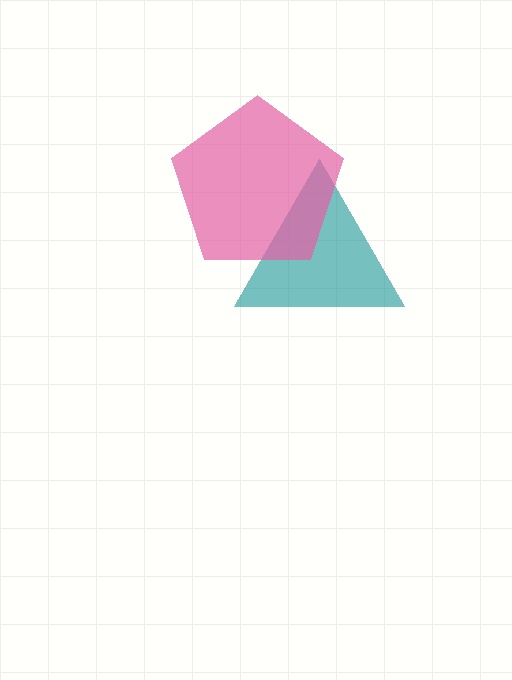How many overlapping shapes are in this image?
There are 2 overlapping shapes in the image.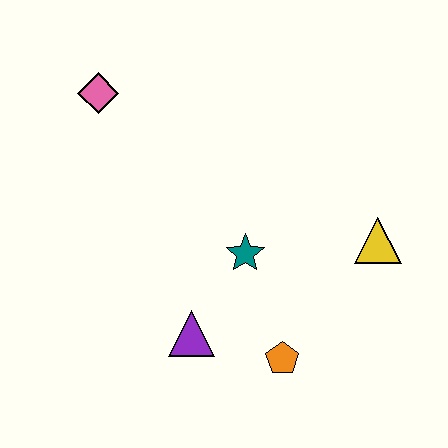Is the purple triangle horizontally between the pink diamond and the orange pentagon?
Yes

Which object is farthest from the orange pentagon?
The pink diamond is farthest from the orange pentagon.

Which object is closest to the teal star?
The purple triangle is closest to the teal star.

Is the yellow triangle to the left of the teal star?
No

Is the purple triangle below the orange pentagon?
No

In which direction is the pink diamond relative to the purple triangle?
The pink diamond is above the purple triangle.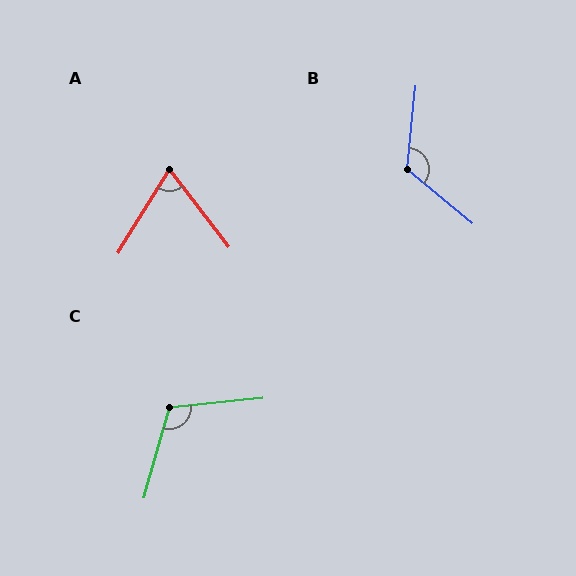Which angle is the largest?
B, at approximately 124 degrees.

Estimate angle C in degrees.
Approximately 112 degrees.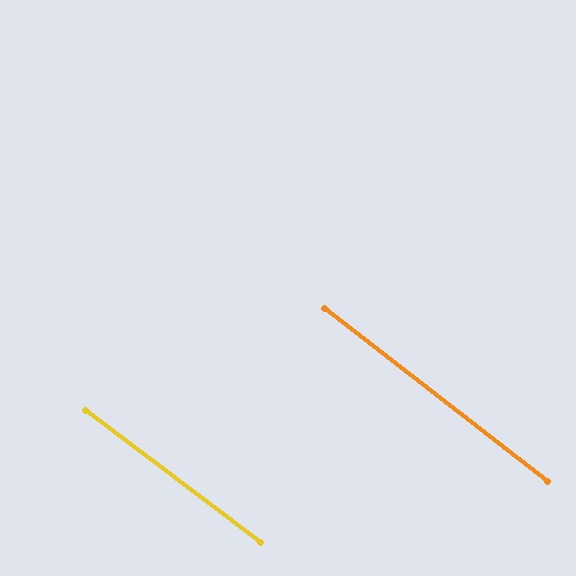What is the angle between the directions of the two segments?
Approximately 1 degree.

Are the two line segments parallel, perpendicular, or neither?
Parallel — their directions differ by only 0.7°.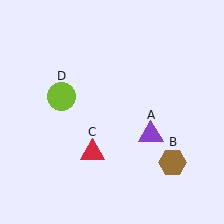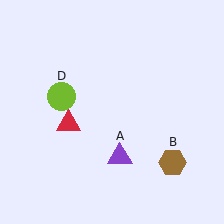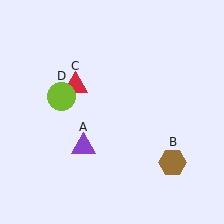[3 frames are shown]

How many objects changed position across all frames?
2 objects changed position: purple triangle (object A), red triangle (object C).